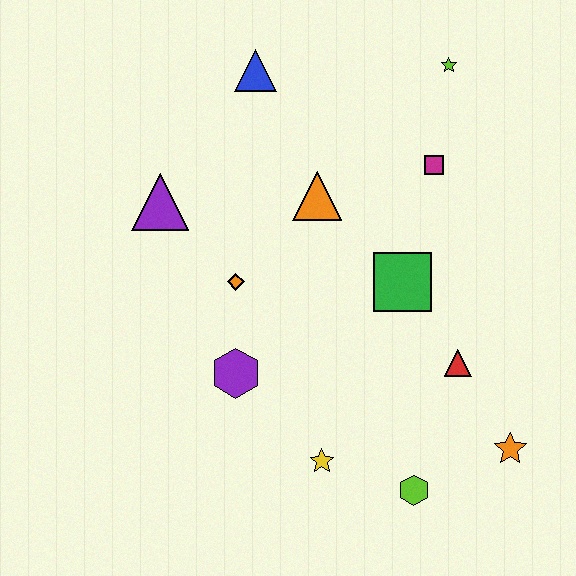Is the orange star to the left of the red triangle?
No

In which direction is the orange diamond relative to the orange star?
The orange diamond is to the left of the orange star.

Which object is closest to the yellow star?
The lime hexagon is closest to the yellow star.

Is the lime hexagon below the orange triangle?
Yes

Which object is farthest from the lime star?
The lime hexagon is farthest from the lime star.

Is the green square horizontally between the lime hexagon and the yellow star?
Yes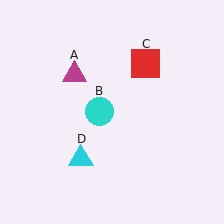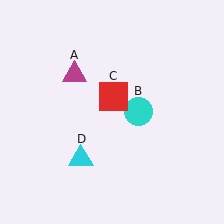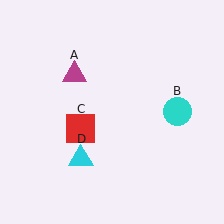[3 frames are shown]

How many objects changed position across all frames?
2 objects changed position: cyan circle (object B), red square (object C).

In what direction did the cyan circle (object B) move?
The cyan circle (object B) moved right.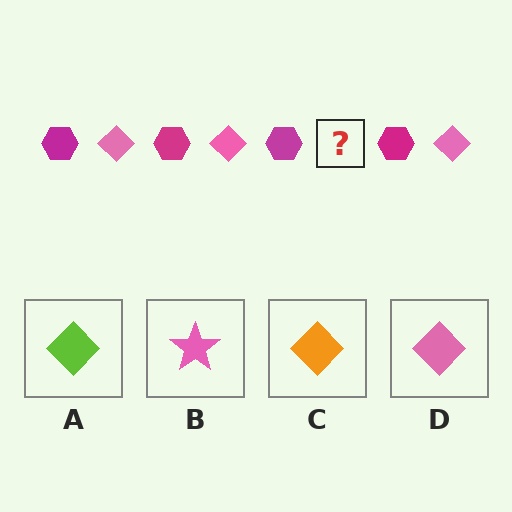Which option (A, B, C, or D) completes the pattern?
D.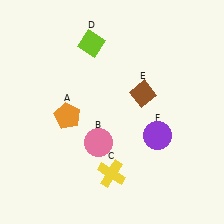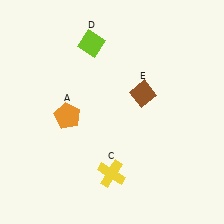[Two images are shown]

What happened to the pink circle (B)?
The pink circle (B) was removed in Image 2. It was in the bottom-left area of Image 1.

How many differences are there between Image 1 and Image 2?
There are 2 differences between the two images.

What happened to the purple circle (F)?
The purple circle (F) was removed in Image 2. It was in the bottom-right area of Image 1.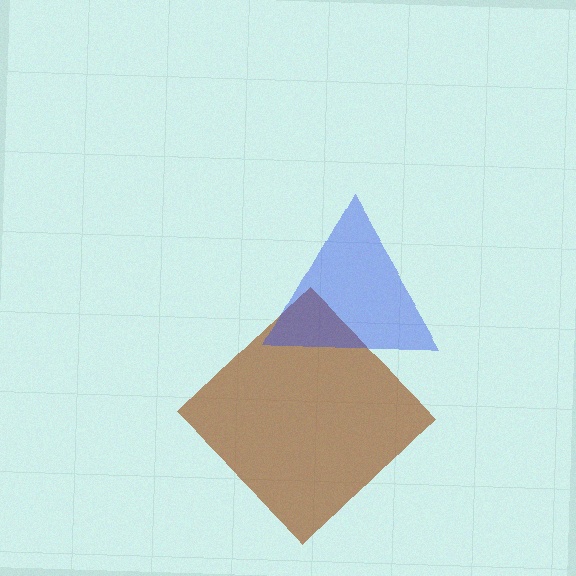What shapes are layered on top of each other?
The layered shapes are: a brown diamond, a blue triangle.